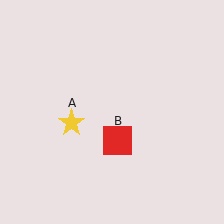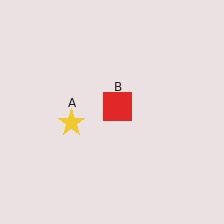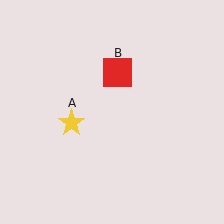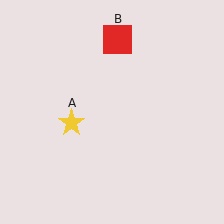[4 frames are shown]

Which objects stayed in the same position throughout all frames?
Yellow star (object A) remained stationary.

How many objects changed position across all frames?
1 object changed position: red square (object B).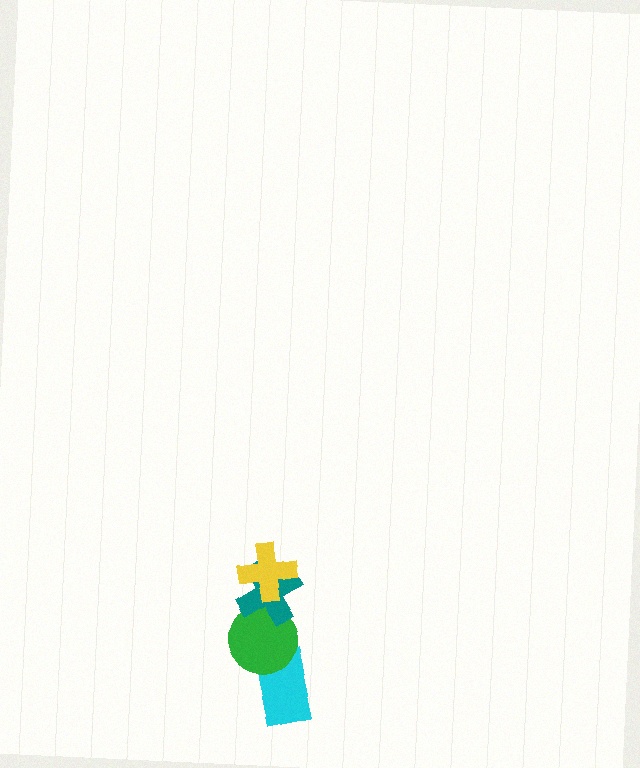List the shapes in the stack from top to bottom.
From top to bottom: the yellow cross, the teal cross, the green circle, the cyan rectangle.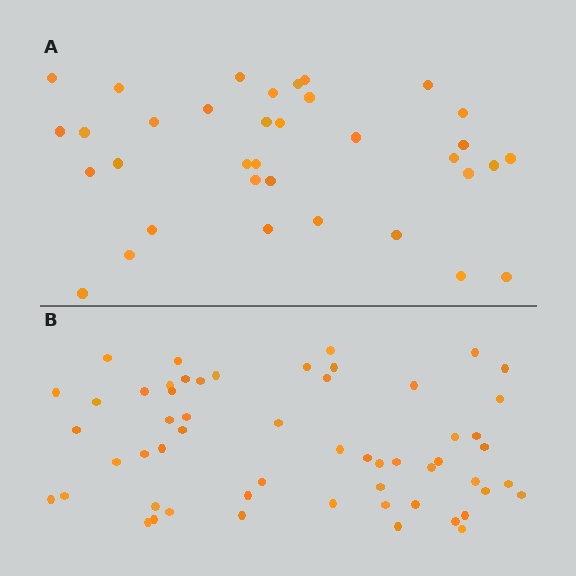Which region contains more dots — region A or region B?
Region B (the bottom region) has more dots.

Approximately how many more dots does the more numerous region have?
Region B has approximately 20 more dots than region A.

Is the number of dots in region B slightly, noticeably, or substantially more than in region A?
Region B has substantially more. The ratio is roughly 1.6 to 1.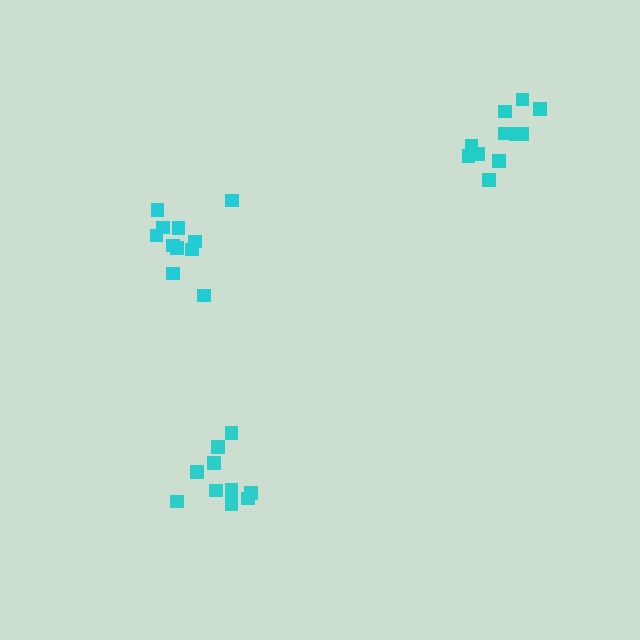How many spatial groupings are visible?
There are 3 spatial groupings.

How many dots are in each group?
Group 1: 10 dots, Group 2: 11 dots, Group 3: 12 dots (33 total).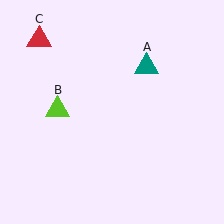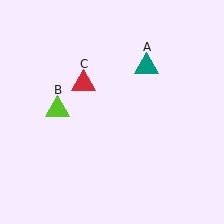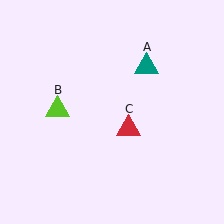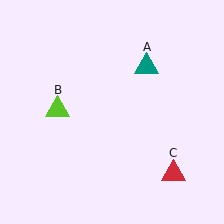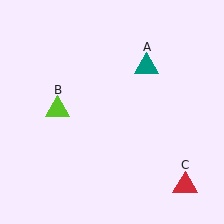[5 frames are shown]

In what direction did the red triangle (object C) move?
The red triangle (object C) moved down and to the right.